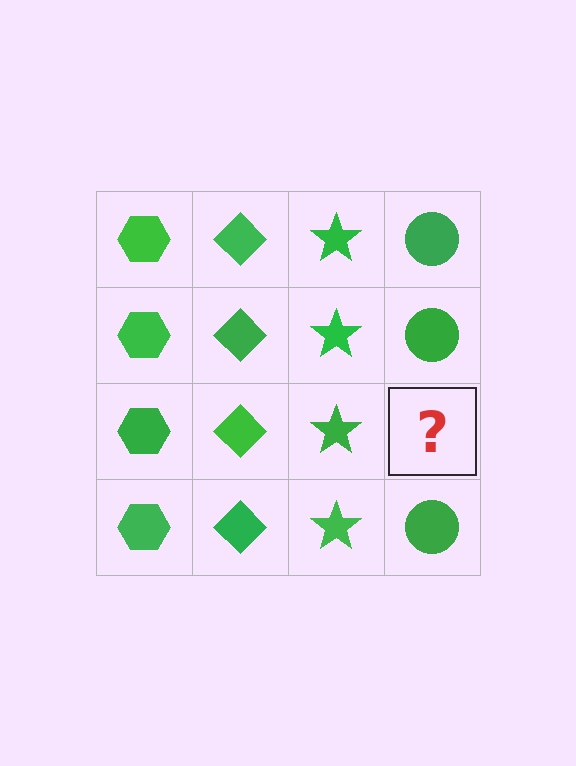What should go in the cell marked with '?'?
The missing cell should contain a green circle.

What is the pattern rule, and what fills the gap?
The rule is that each column has a consistent shape. The gap should be filled with a green circle.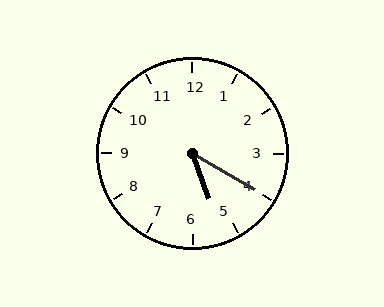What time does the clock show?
5:20.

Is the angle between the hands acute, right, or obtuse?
It is acute.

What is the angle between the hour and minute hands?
Approximately 40 degrees.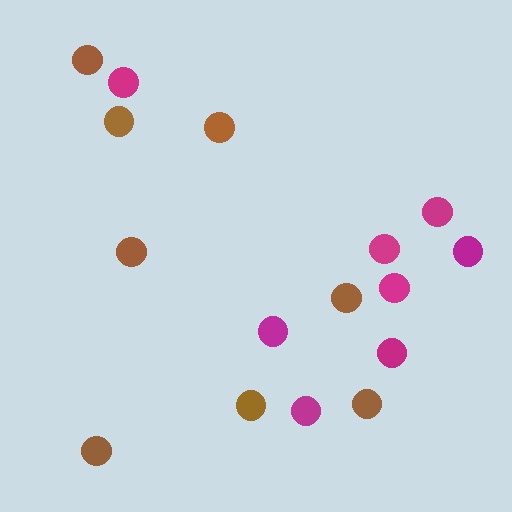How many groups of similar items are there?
There are 2 groups: one group of magenta circles (8) and one group of brown circles (8).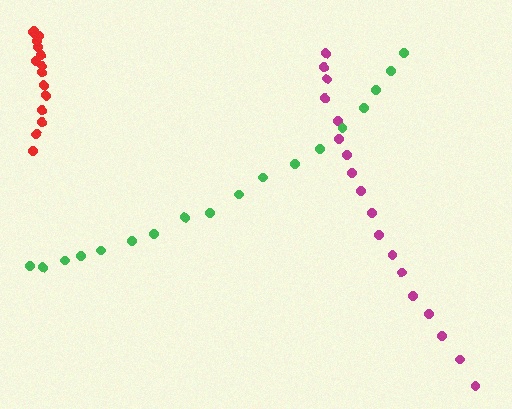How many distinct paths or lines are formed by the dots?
There are 3 distinct paths.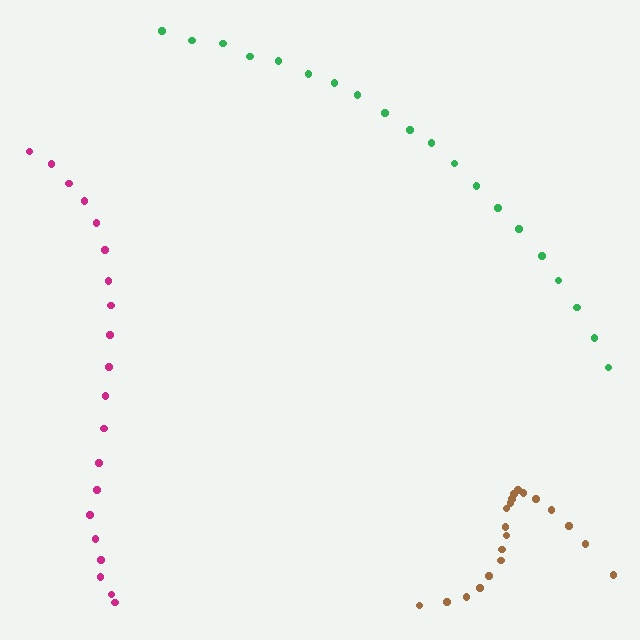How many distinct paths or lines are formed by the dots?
There are 3 distinct paths.